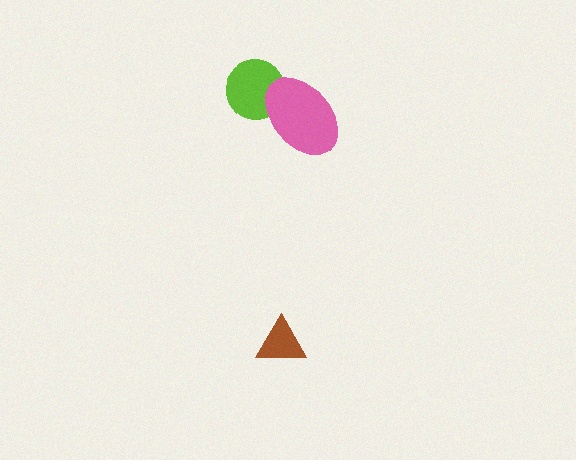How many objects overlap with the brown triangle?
0 objects overlap with the brown triangle.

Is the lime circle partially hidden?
Yes, it is partially covered by another shape.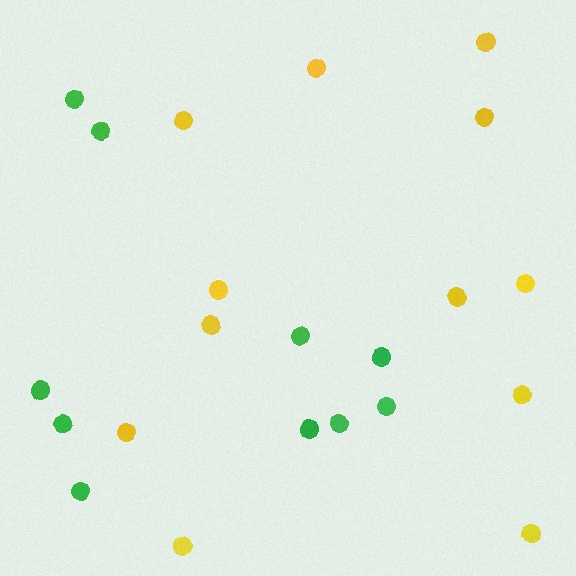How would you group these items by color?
There are 2 groups: one group of yellow circles (12) and one group of green circles (10).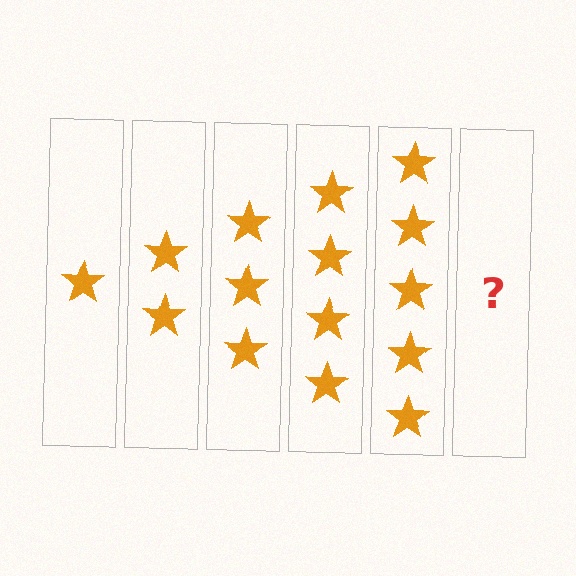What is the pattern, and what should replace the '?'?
The pattern is that each step adds one more star. The '?' should be 6 stars.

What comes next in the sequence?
The next element should be 6 stars.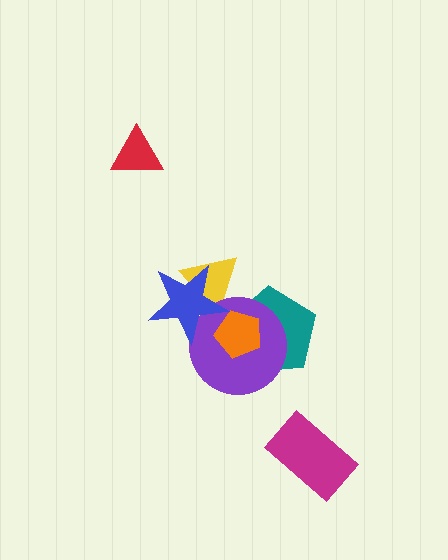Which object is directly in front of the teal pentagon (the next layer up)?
The purple circle is directly in front of the teal pentagon.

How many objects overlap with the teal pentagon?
2 objects overlap with the teal pentagon.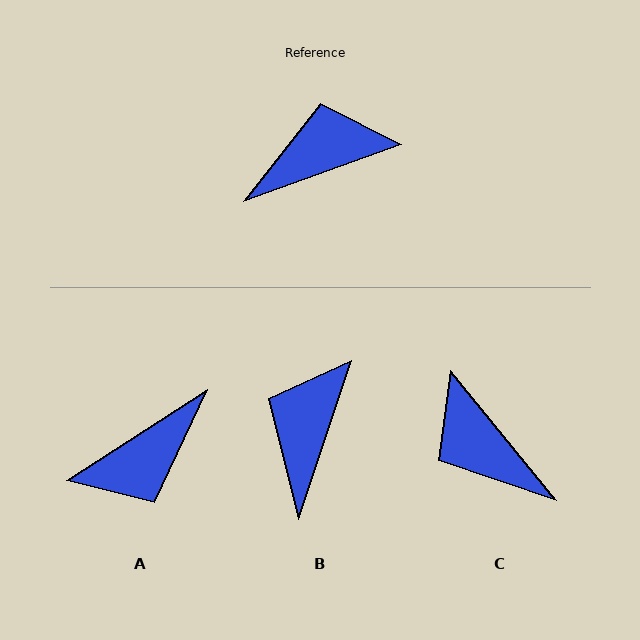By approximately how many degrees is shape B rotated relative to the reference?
Approximately 52 degrees counter-clockwise.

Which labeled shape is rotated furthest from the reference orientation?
A, about 167 degrees away.